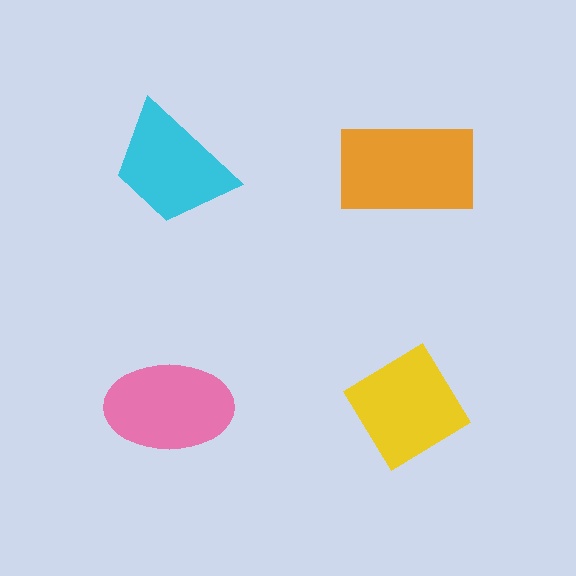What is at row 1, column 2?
An orange rectangle.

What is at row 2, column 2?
A yellow diamond.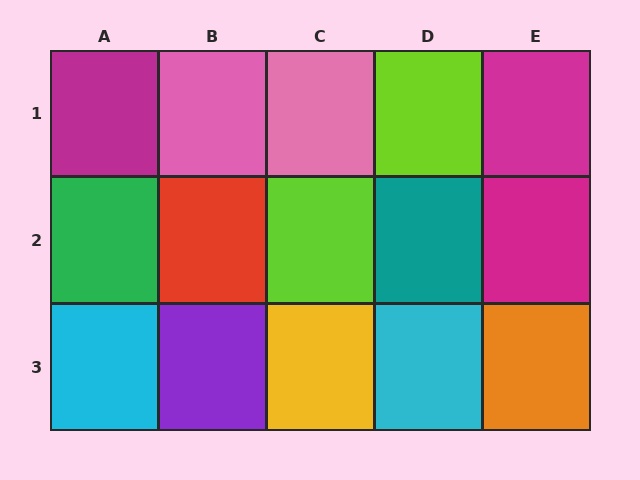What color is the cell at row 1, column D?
Lime.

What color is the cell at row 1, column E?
Magenta.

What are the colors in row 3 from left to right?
Cyan, purple, yellow, cyan, orange.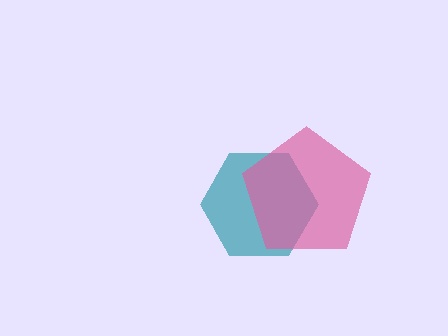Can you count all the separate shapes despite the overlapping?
Yes, there are 2 separate shapes.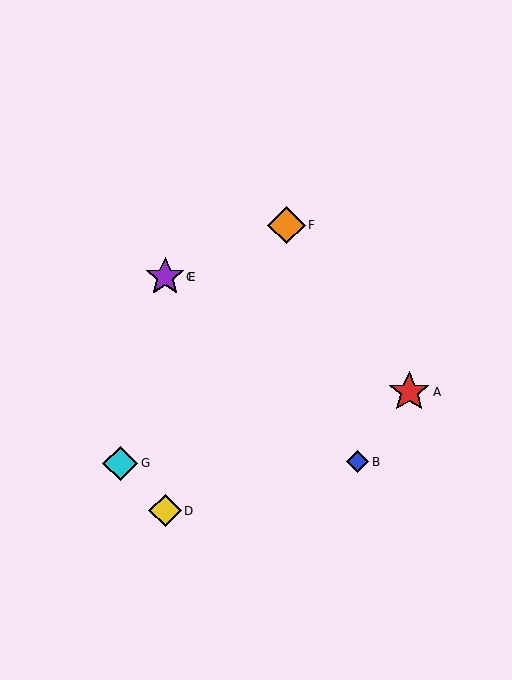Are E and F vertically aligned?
No, E is at x≈165 and F is at x≈287.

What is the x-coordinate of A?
Object A is at x≈409.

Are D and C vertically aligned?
Yes, both are at x≈165.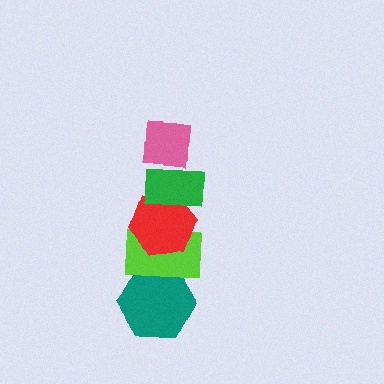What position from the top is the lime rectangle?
The lime rectangle is 4th from the top.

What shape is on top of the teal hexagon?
The lime rectangle is on top of the teal hexagon.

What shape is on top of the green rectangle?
The pink square is on top of the green rectangle.